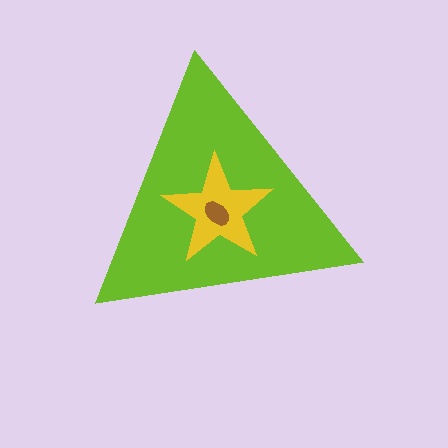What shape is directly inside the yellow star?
The brown ellipse.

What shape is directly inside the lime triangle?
The yellow star.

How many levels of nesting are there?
3.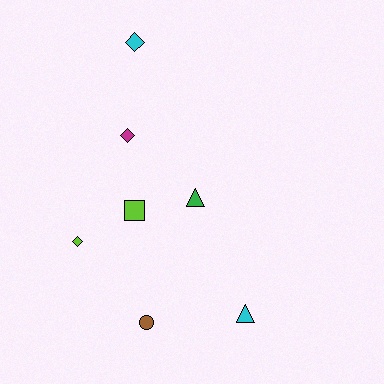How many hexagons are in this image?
There are no hexagons.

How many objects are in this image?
There are 7 objects.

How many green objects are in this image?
There is 1 green object.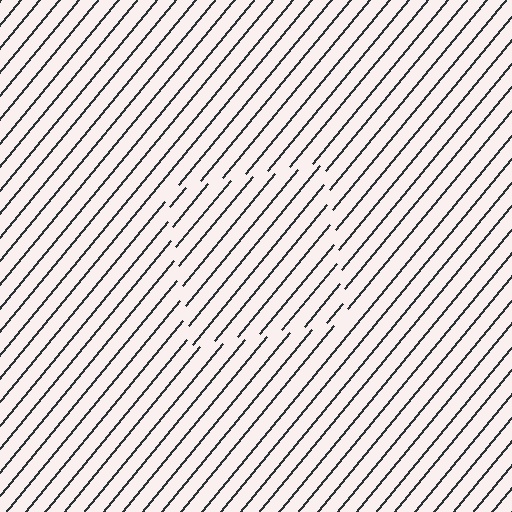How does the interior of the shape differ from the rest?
The interior of the shape contains the same grating, shifted by half a period — the contour is defined by the phase discontinuity where line-ends from the inner and outer gratings abut.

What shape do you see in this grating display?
An illusory square. The interior of the shape contains the same grating, shifted by half a period — the contour is defined by the phase discontinuity where line-ends from the inner and outer gratings abut.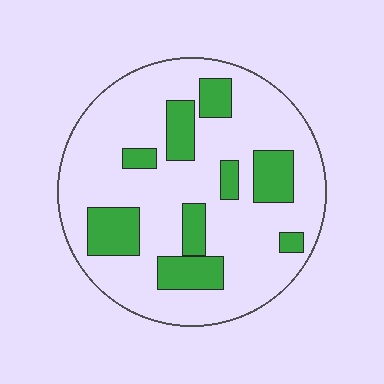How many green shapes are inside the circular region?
9.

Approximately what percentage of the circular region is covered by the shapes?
Approximately 25%.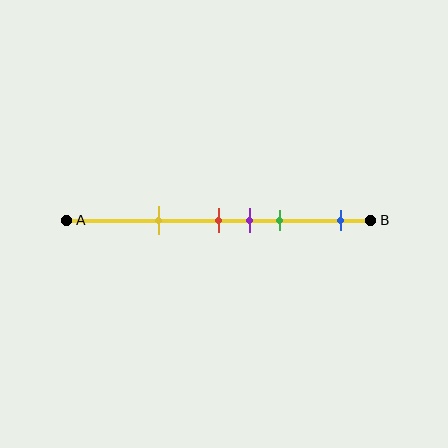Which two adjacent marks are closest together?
The red and purple marks are the closest adjacent pair.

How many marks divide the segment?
There are 5 marks dividing the segment.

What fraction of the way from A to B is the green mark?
The green mark is approximately 70% (0.7) of the way from A to B.